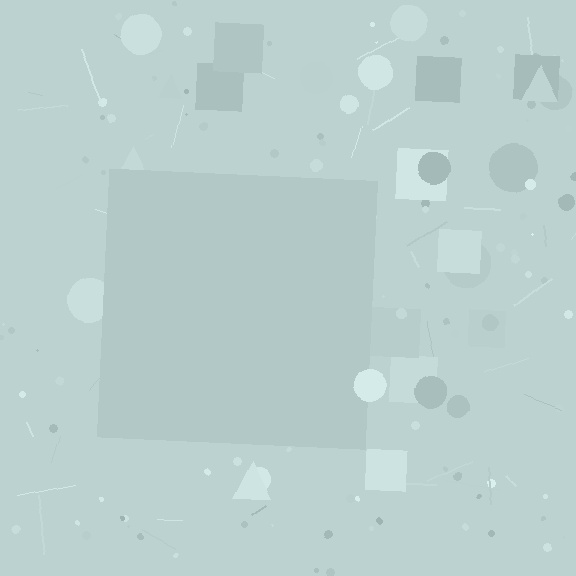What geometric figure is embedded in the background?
A square is embedded in the background.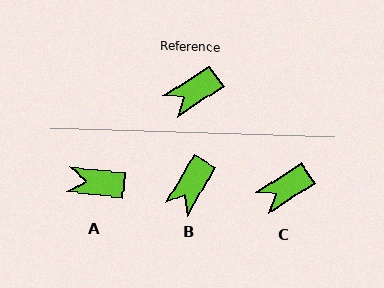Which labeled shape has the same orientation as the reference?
C.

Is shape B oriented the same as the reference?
No, it is off by about 27 degrees.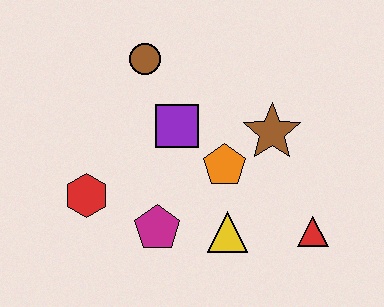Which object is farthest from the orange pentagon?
The red hexagon is farthest from the orange pentagon.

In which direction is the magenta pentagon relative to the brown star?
The magenta pentagon is to the left of the brown star.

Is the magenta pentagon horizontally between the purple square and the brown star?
No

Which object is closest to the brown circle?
The purple square is closest to the brown circle.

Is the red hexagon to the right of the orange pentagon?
No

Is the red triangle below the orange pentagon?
Yes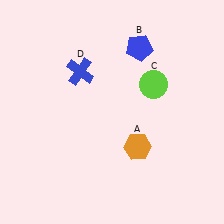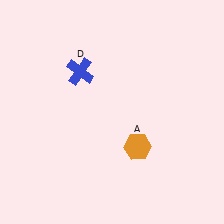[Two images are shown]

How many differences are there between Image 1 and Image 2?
There are 2 differences between the two images.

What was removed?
The blue pentagon (B), the lime circle (C) were removed in Image 2.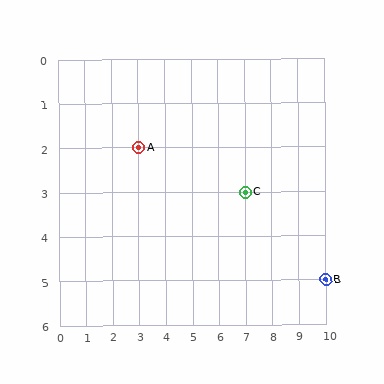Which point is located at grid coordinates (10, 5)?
Point B is at (10, 5).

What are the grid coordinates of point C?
Point C is at grid coordinates (7, 3).